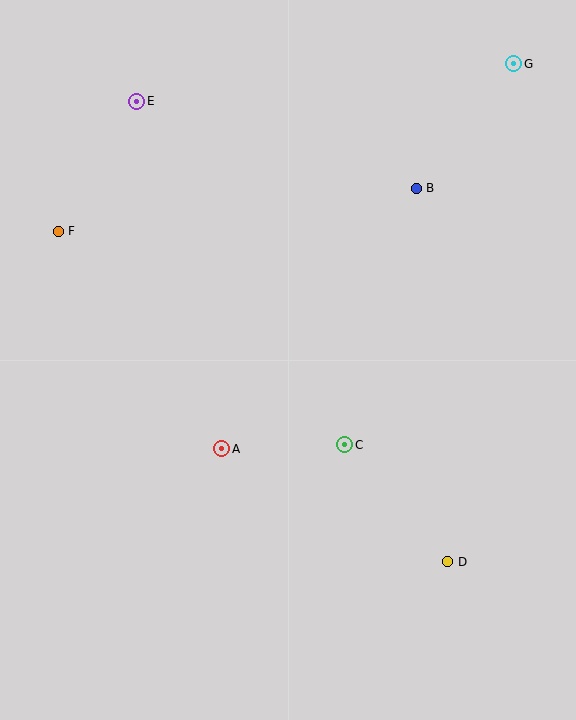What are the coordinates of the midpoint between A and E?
The midpoint between A and E is at (179, 275).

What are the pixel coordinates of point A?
Point A is at (222, 449).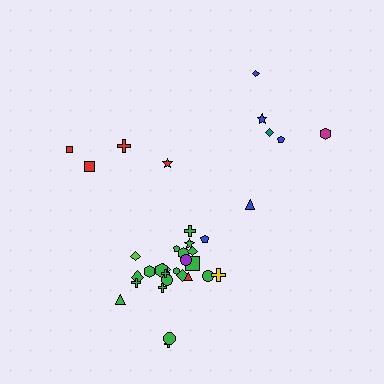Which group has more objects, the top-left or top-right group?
The top-right group.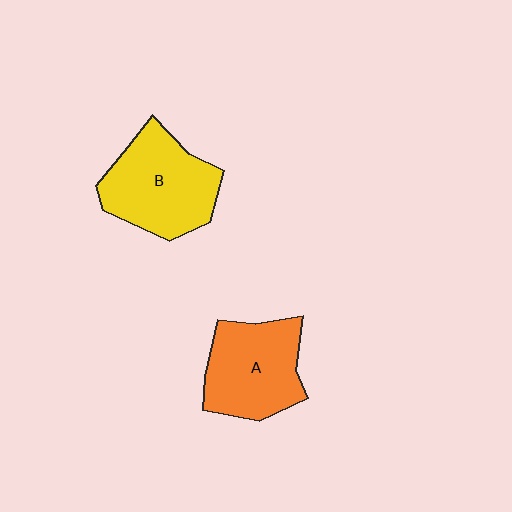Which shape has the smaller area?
Shape A (orange).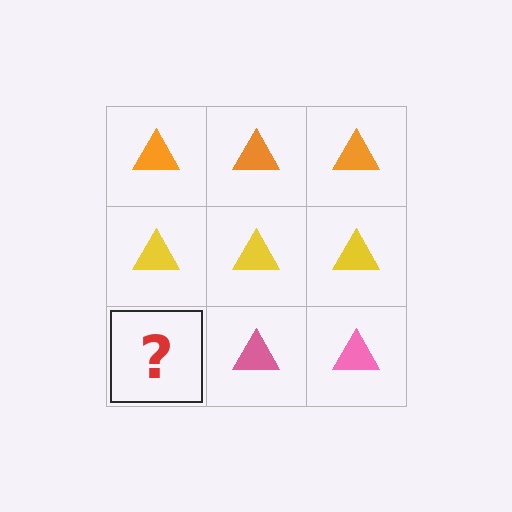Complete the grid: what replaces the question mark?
The question mark should be replaced with a pink triangle.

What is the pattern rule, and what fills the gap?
The rule is that each row has a consistent color. The gap should be filled with a pink triangle.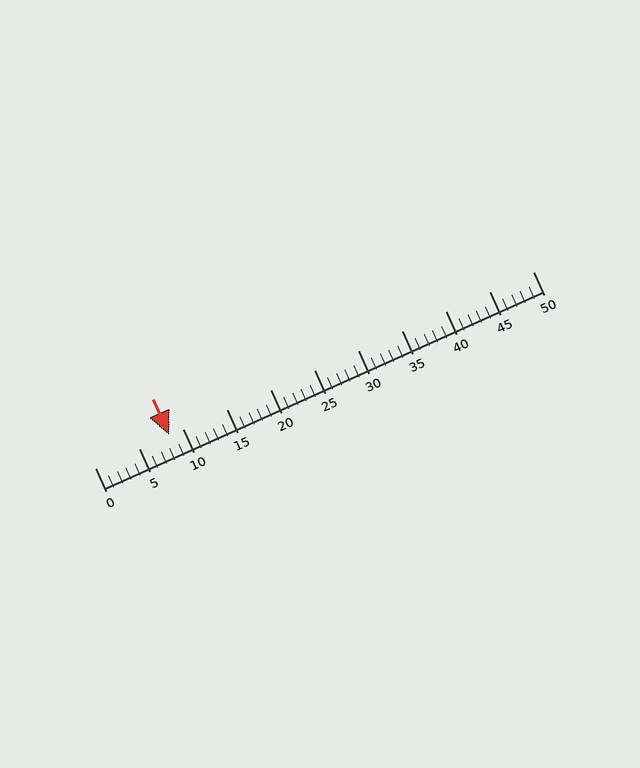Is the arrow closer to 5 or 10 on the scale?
The arrow is closer to 10.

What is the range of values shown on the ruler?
The ruler shows values from 0 to 50.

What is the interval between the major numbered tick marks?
The major tick marks are spaced 5 units apart.